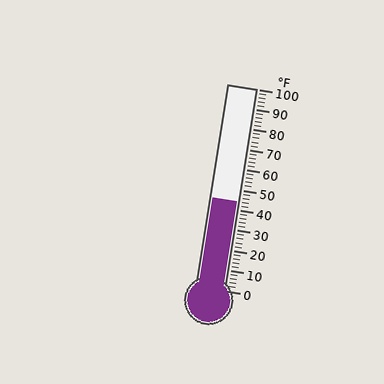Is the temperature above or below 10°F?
The temperature is above 10°F.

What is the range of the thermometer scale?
The thermometer scale ranges from 0°F to 100°F.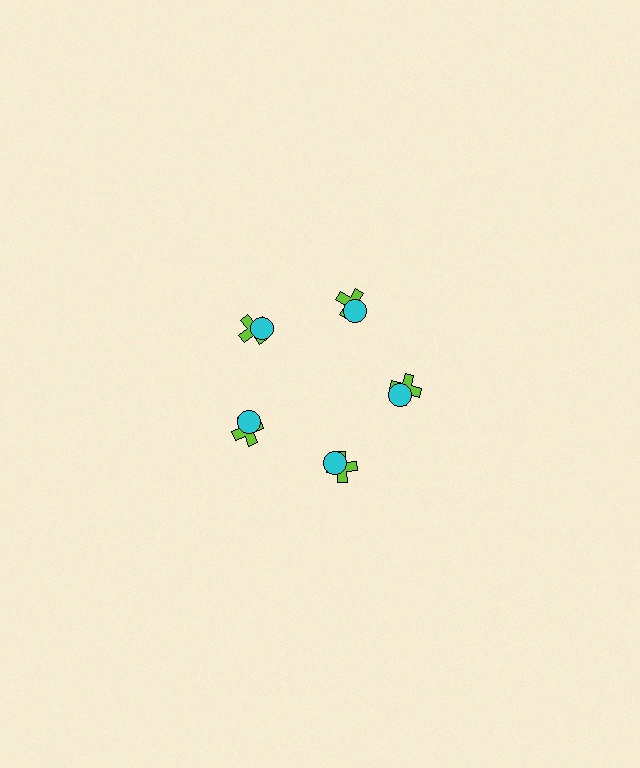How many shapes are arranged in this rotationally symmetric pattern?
There are 10 shapes, arranged in 5 groups of 2.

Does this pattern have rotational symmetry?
Yes, this pattern has 5-fold rotational symmetry. It looks the same after rotating 72 degrees around the center.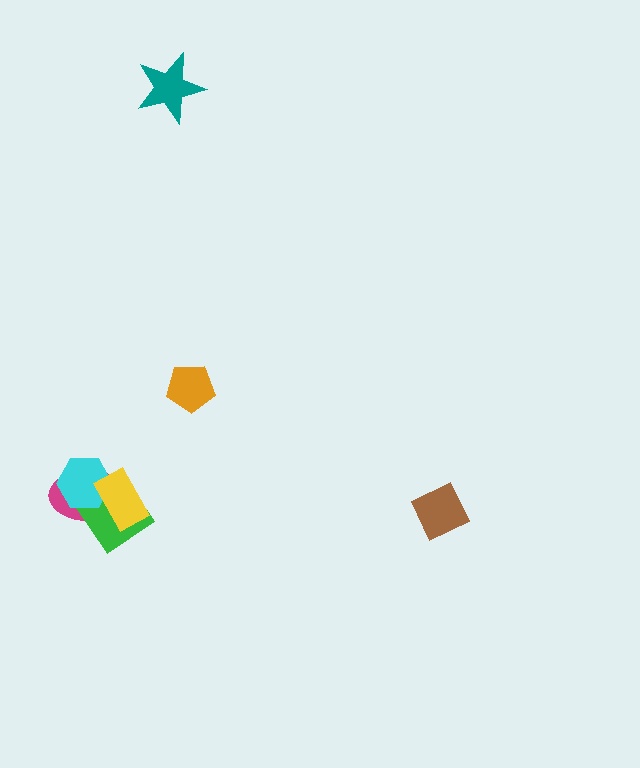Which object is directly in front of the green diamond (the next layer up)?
The cyan hexagon is directly in front of the green diamond.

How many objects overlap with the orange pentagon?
0 objects overlap with the orange pentagon.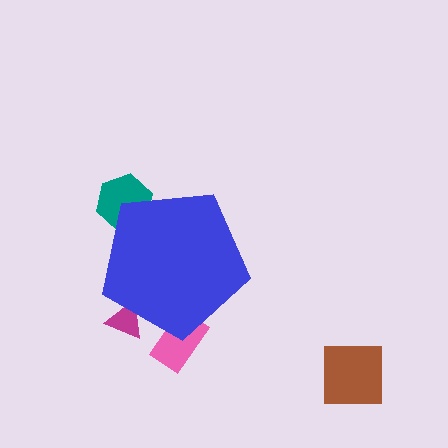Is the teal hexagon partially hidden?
Yes, the teal hexagon is partially hidden behind the blue pentagon.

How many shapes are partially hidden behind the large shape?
3 shapes are partially hidden.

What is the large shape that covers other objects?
A blue pentagon.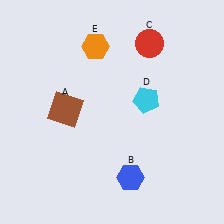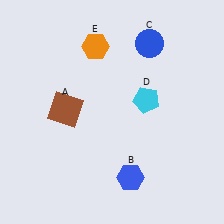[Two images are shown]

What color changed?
The circle (C) changed from red in Image 1 to blue in Image 2.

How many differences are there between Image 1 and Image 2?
There is 1 difference between the two images.